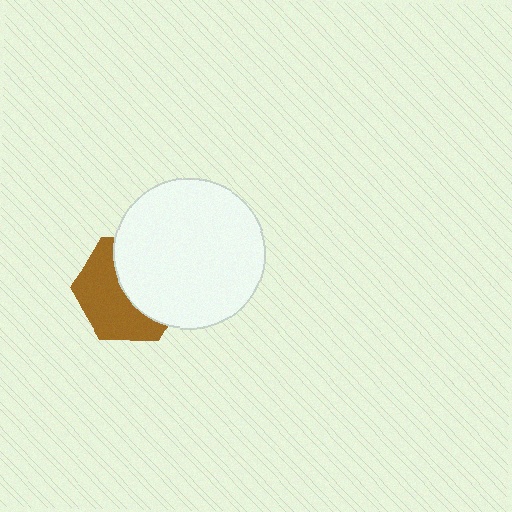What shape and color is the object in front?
The object in front is a white circle.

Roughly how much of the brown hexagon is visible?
About half of it is visible (roughly 50%).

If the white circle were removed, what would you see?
You would see the complete brown hexagon.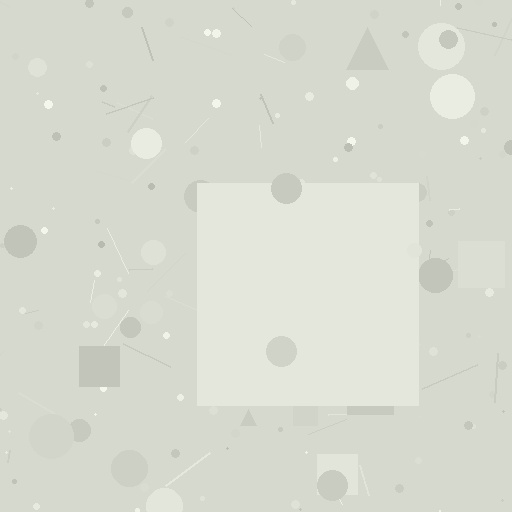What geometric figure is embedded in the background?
A square is embedded in the background.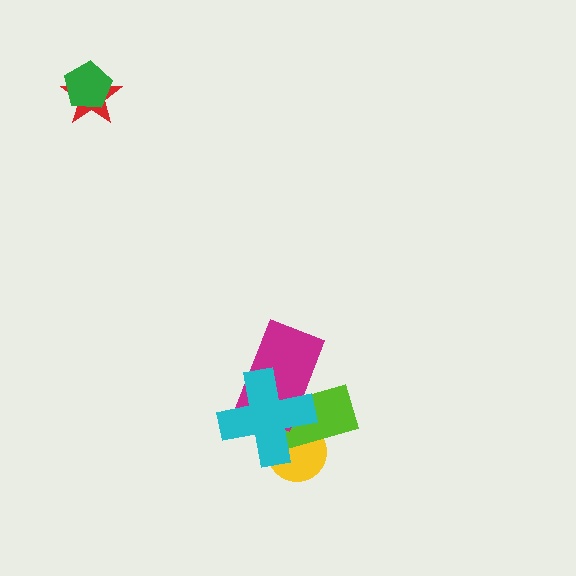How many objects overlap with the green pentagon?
1 object overlaps with the green pentagon.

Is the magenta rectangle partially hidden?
Yes, it is partially covered by another shape.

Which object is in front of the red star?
The green pentagon is in front of the red star.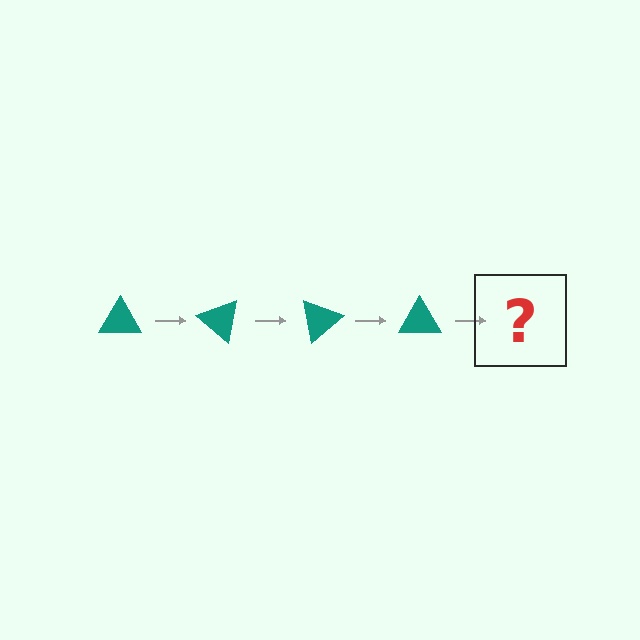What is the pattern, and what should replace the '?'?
The pattern is that the triangle rotates 40 degrees each step. The '?' should be a teal triangle rotated 160 degrees.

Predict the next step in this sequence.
The next step is a teal triangle rotated 160 degrees.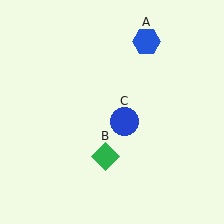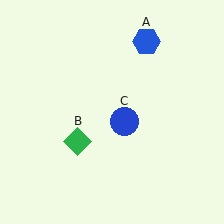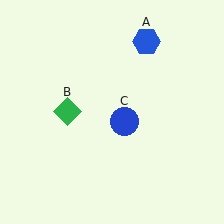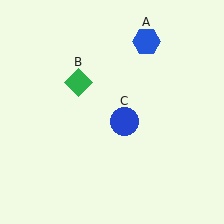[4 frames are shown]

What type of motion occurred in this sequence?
The green diamond (object B) rotated clockwise around the center of the scene.